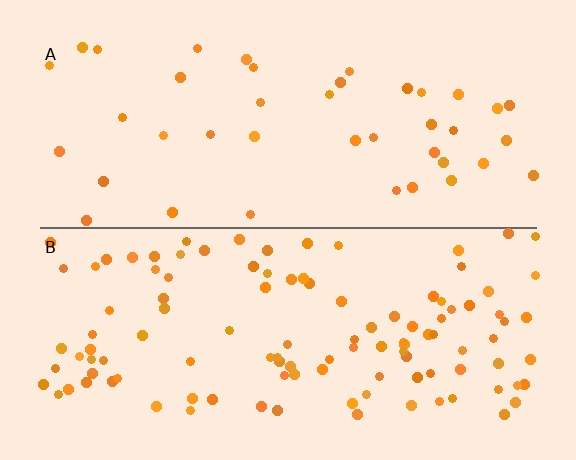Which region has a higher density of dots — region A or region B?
B (the bottom).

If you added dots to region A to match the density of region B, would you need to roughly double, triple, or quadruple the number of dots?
Approximately triple.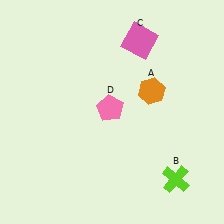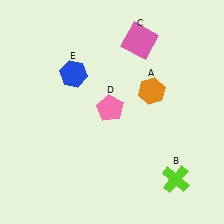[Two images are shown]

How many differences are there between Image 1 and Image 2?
There is 1 difference between the two images.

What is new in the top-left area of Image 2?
A blue hexagon (E) was added in the top-left area of Image 2.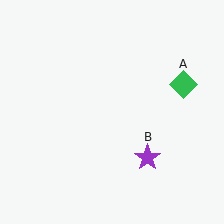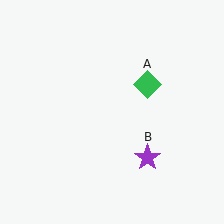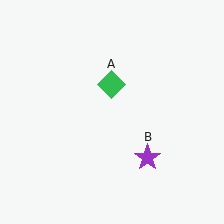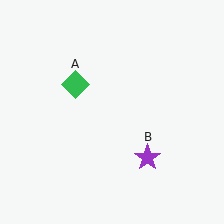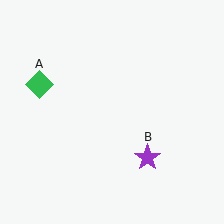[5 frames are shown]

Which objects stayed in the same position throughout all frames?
Purple star (object B) remained stationary.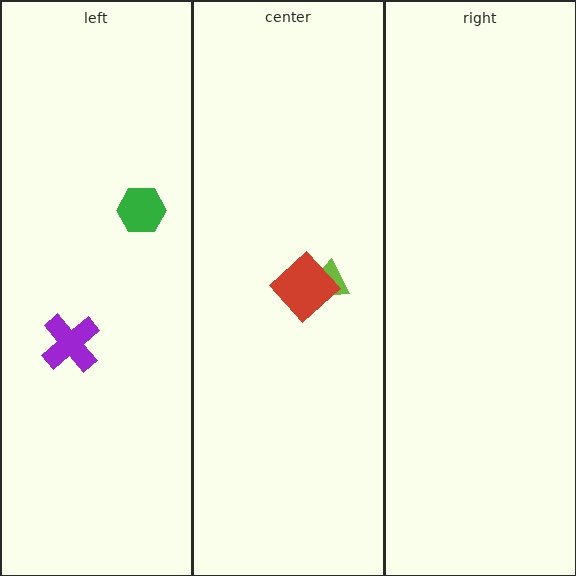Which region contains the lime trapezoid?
The center region.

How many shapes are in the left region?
2.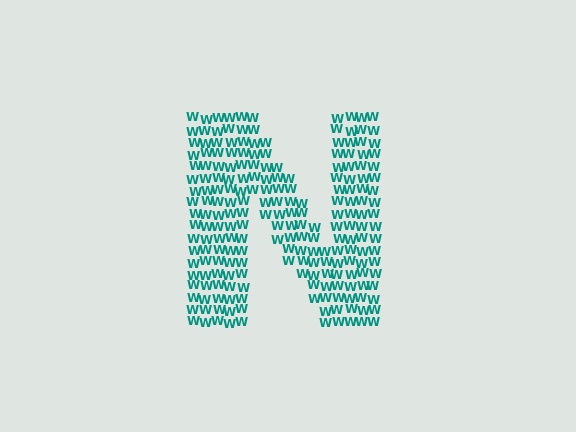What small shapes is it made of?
It is made of small letter W's.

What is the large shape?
The large shape is the letter N.